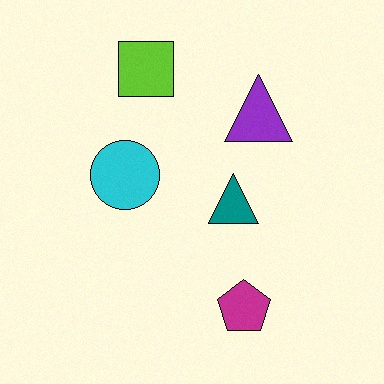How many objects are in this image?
There are 5 objects.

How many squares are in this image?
There is 1 square.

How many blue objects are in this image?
There are no blue objects.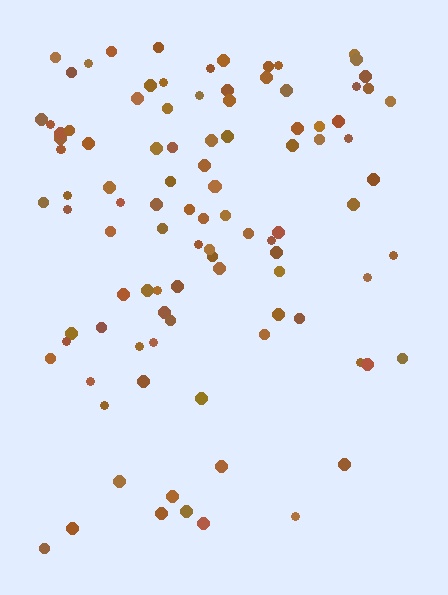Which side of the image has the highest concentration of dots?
The top.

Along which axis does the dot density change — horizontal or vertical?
Vertical.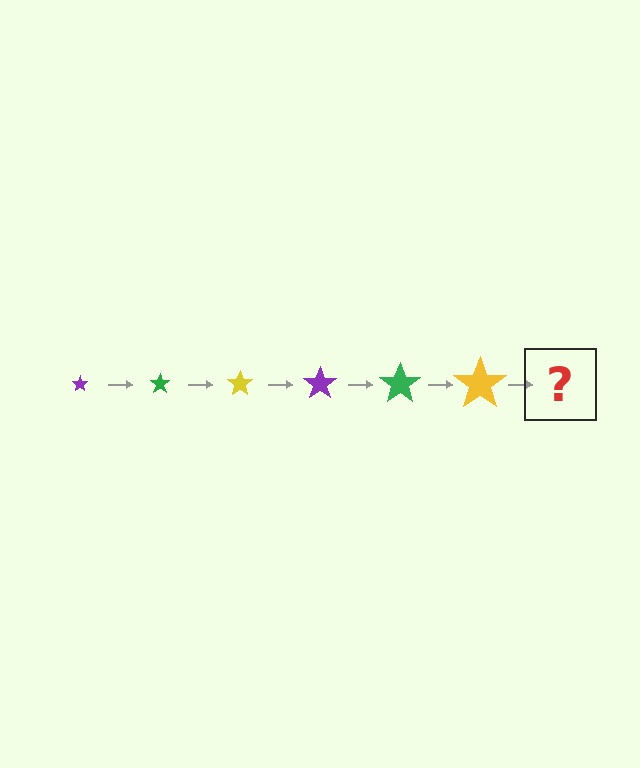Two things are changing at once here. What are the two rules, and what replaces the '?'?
The two rules are that the star grows larger each step and the color cycles through purple, green, and yellow. The '?' should be a purple star, larger than the previous one.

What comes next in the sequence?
The next element should be a purple star, larger than the previous one.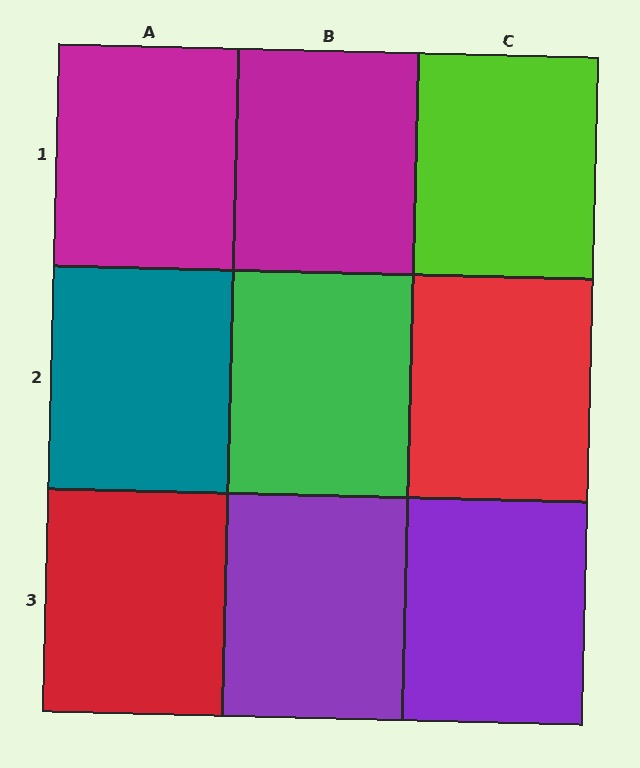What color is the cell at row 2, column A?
Teal.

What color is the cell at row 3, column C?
Purple.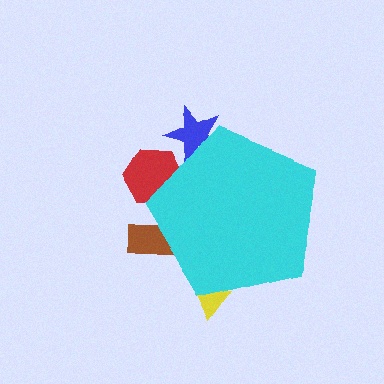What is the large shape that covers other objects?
A cyan pentagon.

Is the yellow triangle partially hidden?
Yes, the yellow triangle is partially hidden behind the cyan pentagon.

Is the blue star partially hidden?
Yes, the blue star is partially hidden behind the cyan pentagon.